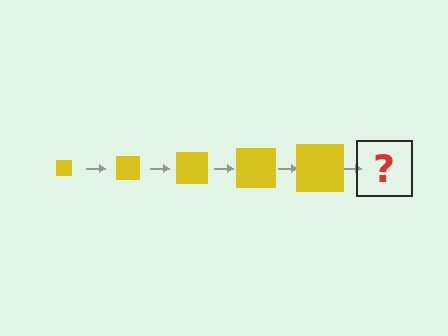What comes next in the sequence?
The next element should be a yellow square, larger than the previous one.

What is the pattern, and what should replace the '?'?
The pattern is that the square gets progressively larger each step. The '?' should be a yellow square, larger than the previous one.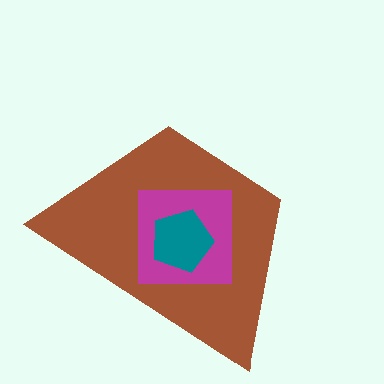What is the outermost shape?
The brown trapezoid.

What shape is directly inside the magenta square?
The teal pentagon.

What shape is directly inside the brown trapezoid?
The magenta square.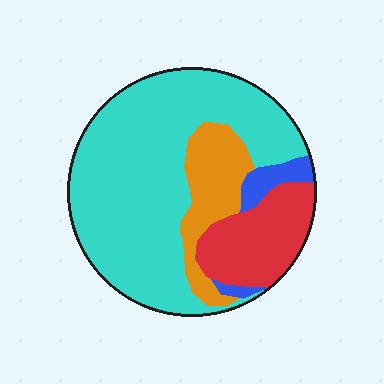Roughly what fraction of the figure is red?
Red covers 17% of the figure.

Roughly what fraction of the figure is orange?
Orange takes up about one eighth (1/8) of the figure.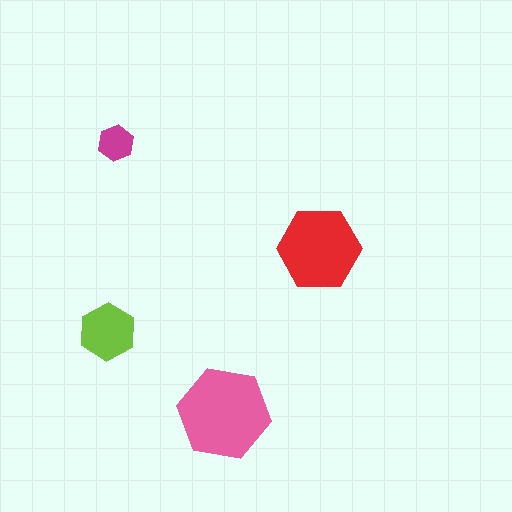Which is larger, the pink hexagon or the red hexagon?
The pink one.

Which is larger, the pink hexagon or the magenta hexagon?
The pink one.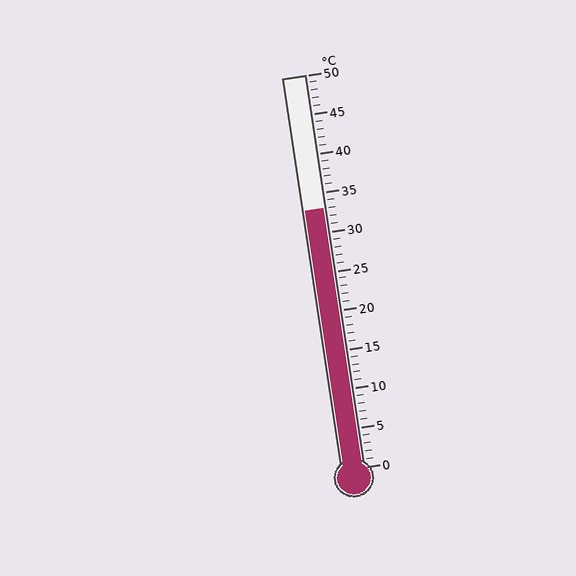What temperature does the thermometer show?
The thermometer shows approximately 33°C.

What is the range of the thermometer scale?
The thermometer scale ranges from 0°C to 50°C.